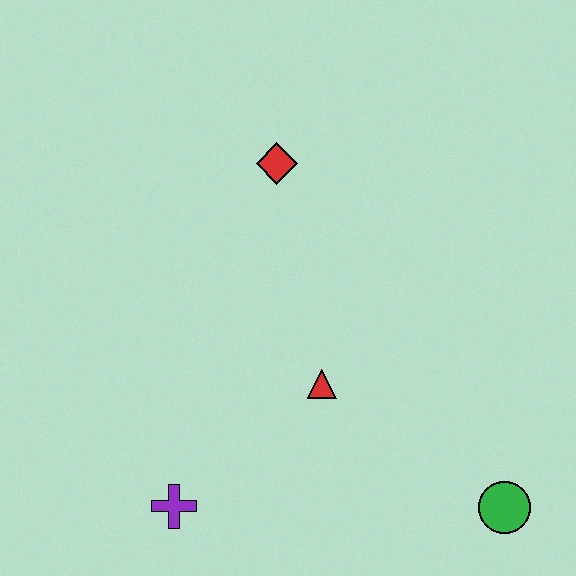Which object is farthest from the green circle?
The red diamond is farthest from the green circle.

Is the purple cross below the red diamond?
Yes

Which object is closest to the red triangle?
The purple cross is closest to the red triangle.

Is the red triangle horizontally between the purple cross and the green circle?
Yes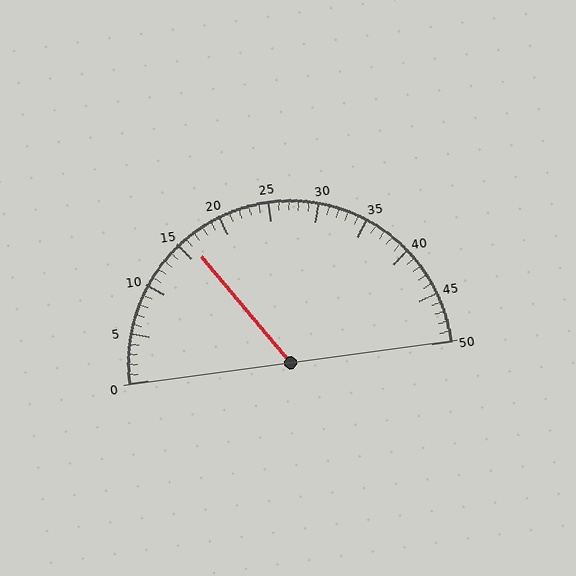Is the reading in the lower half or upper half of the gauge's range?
The reading is in the lower half of the range (0 to 50).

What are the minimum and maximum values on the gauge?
The gauge ranges from 0 to 50.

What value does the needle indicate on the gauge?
The needle indicates approximately 16.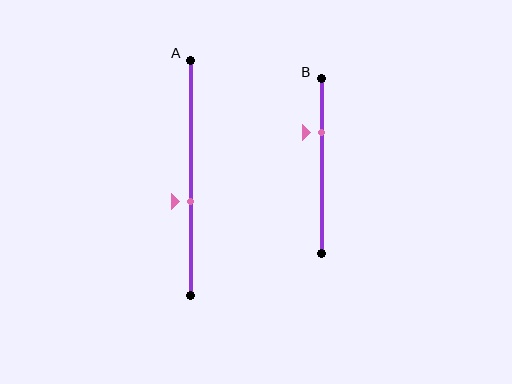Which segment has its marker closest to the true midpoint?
Segment A has its marker closest to the true midpoint.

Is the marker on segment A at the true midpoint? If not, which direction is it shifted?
No, the marker on segment A is shifted downward by about 10% of the segment length.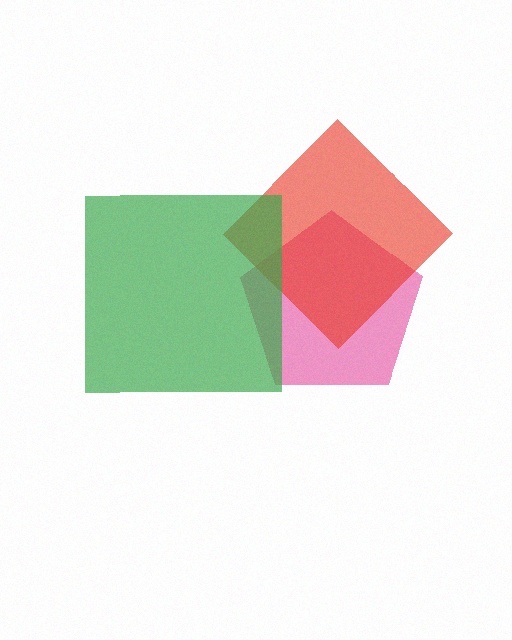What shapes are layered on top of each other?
The layered shapes are: a pink pentagon, a red diamond, a green square.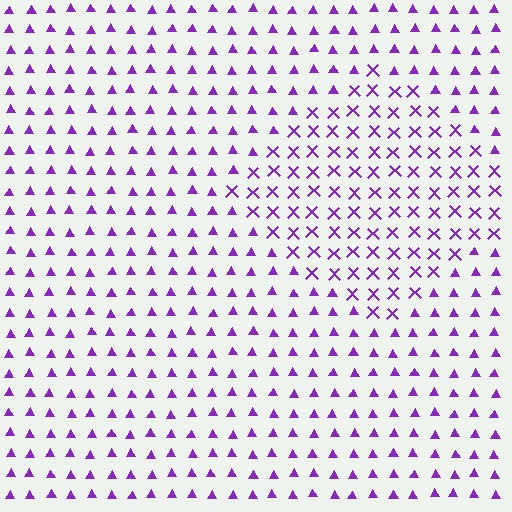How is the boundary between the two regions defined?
The boundary is defined by a change in element shape: X marks inside vs. triangles outside. All elements share the same color and spacing.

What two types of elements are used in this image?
The image uses X marks inside the diamond region and triangles outside it.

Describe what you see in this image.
The image is filled with small purple elements arranged in a uniform grid. A diamond-shaped region contains X marks, while the surrounding area contains triangles. The boundary is defined purely by the change in element shape.